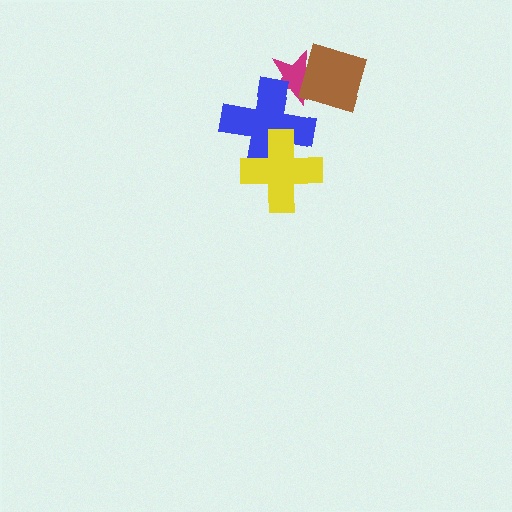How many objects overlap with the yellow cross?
1 object overlaps with the yellow cross.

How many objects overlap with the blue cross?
2 objects overlap with the blue cross.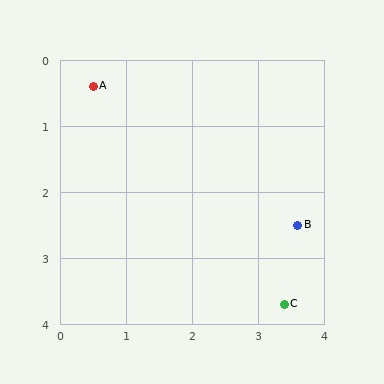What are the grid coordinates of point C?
Point C is at approximately (3.4, 3.7).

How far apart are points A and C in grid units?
Points A and C are about 4.4 grid units apart.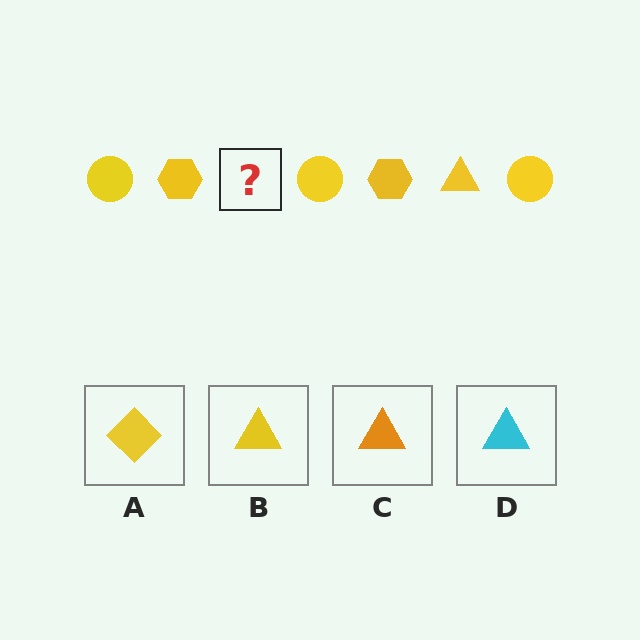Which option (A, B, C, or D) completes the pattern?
B.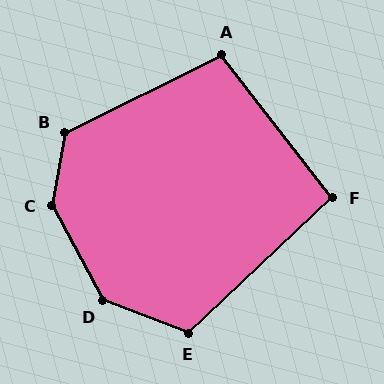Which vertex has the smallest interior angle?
F, at approximately 95 degrees.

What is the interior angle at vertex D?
Approximately 138 degrees (obtuse).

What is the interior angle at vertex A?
Approximately 101 degrees (obtuse).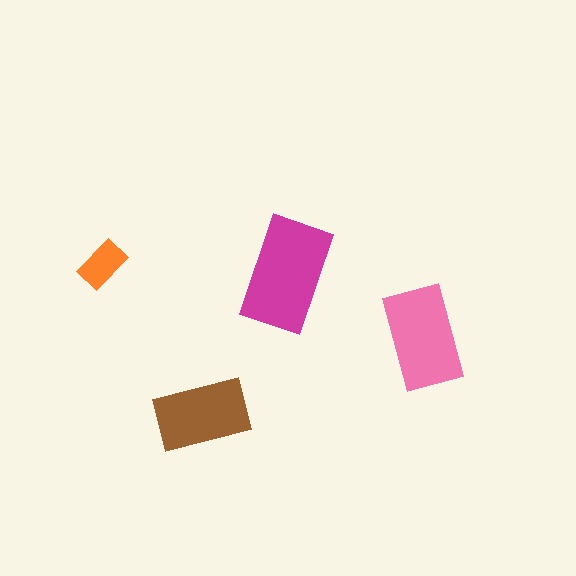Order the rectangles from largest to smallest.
the magenta one, the pink one, the brown one, the orange one.